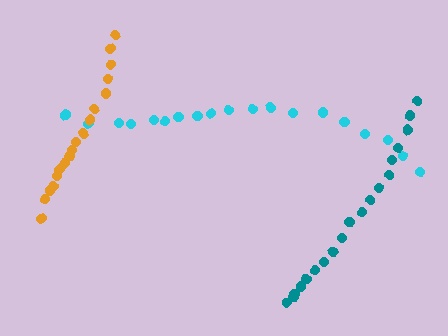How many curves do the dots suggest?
There are 3 distinct paths.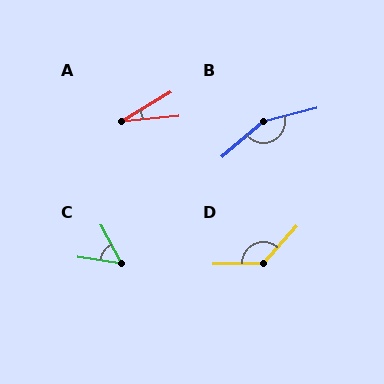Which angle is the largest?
B, at approximately 153 degrees.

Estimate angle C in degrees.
Approximately 54 degrees.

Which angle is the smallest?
A, at approximately 25 degrees.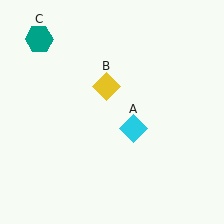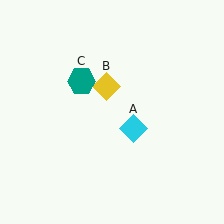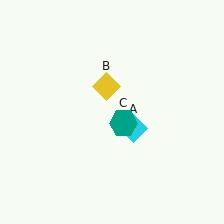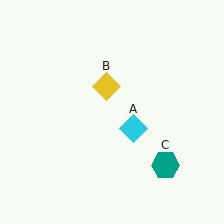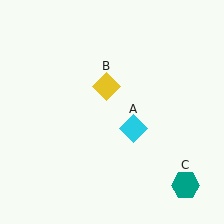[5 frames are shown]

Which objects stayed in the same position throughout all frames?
Cyan diamond (object A) and yellow diamond (object B) remained stationary.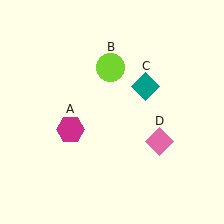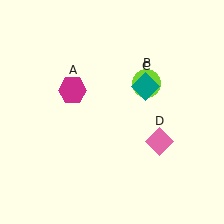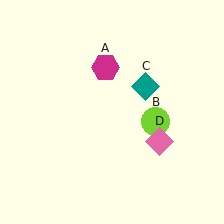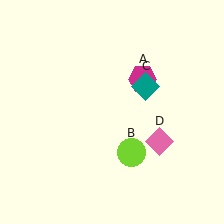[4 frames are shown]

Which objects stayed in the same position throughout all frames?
Teal diamond (object C) and pink diamond (object D) remained stationary.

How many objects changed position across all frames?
2 objects changed position: magenta hexagon (object A), lime circle (object B).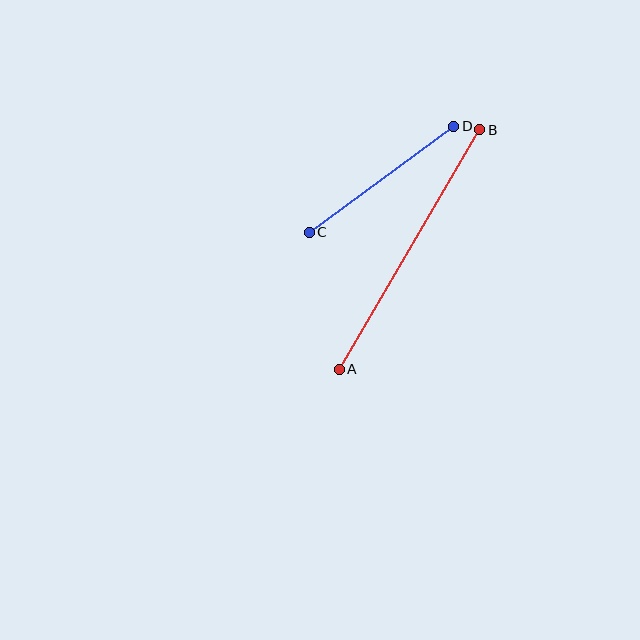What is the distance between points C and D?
The distance is approximately 179 pixels.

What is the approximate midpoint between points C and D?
The midpoint is at approximately (381, 179) pixels.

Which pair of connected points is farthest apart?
Points A and B are farthest apart.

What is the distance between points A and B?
The distance is approximately 278 pixels.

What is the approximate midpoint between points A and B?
The midpoint is at approximately (409, 249) pixels.